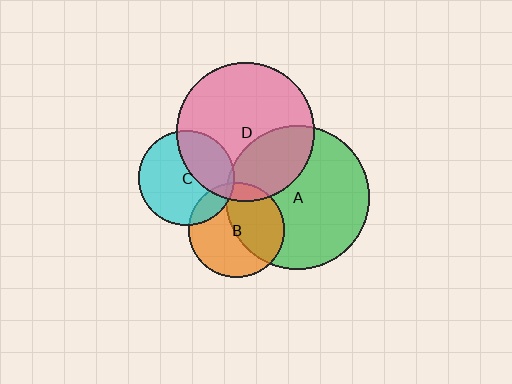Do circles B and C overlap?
Yes.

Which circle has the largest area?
Circle A (green).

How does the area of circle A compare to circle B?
Approximately 2.3 times.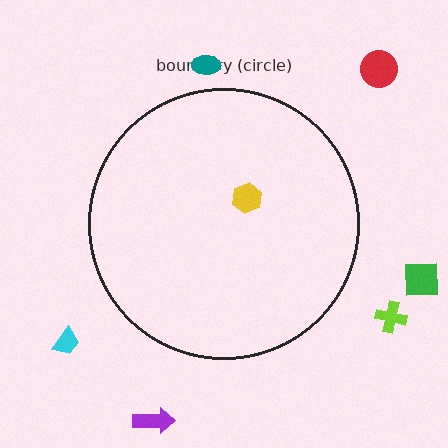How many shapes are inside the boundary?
1 inside, 6 outside.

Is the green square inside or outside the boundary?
Outside.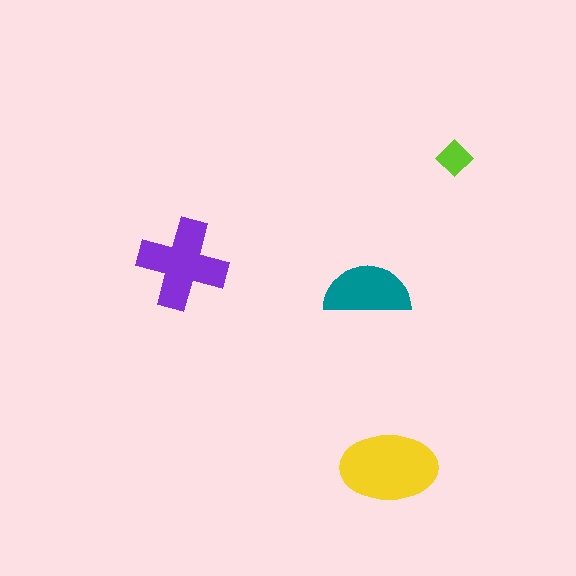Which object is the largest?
The yellow ellipse.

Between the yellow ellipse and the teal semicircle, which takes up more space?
The yellow ellipse.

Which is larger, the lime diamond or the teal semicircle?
The teal semicircle.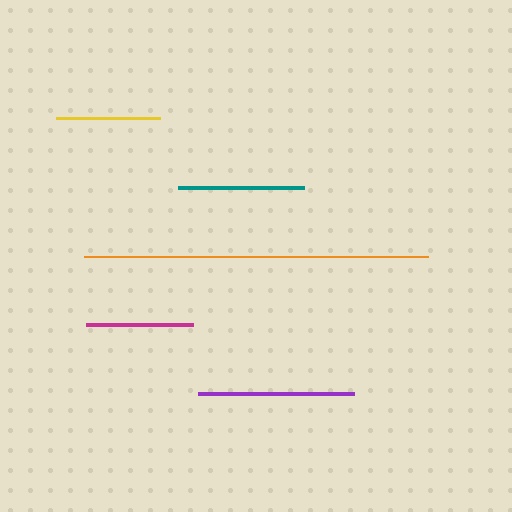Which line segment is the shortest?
The yellow line is the shortest at approximately 104 pixels.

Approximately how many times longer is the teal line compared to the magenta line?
The teal line is approximately 1.2 times the length of the magenta line.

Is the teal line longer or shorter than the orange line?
The orange line is longer than the teal line.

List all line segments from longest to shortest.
From longest to shortest: orange, purple, teal, magenta, yellow.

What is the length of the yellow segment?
The yellow segment is approximately 104 pixels long.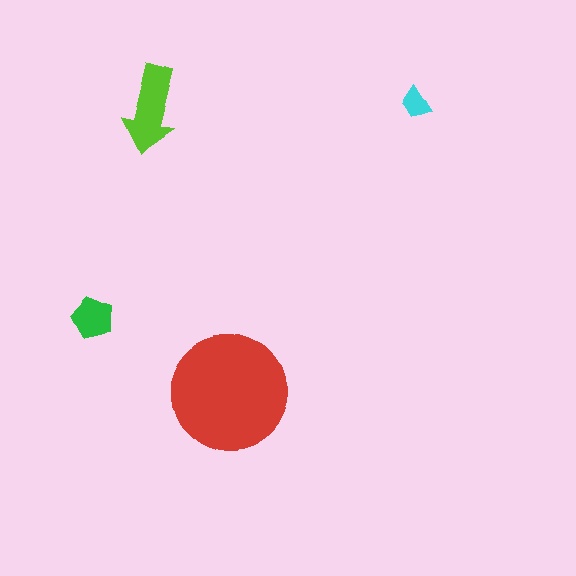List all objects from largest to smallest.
The red circle, the lime arrow, the green pentagon, the cyan trapezoid.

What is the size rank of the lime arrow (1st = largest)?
2nd.